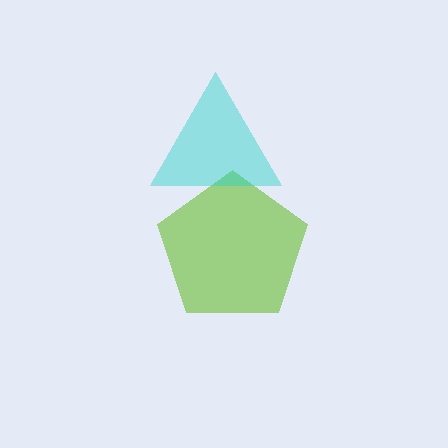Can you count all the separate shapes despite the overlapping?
Yes, there are 2 separate shapes.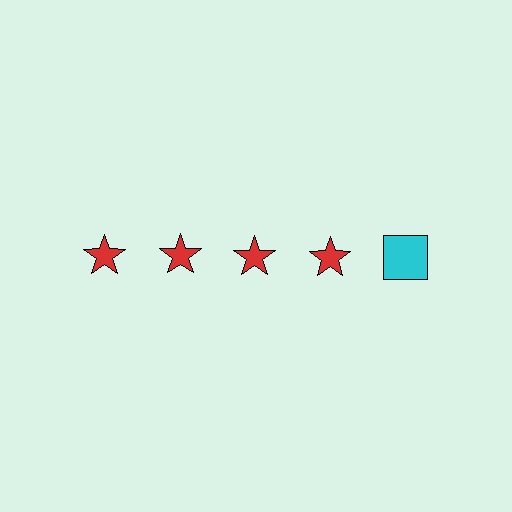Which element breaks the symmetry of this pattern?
The cyan square in the top row, rightmost column breaks the symmetry. All other shapes are red stars.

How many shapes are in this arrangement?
There are 5 shapes arranged in a grid pattern.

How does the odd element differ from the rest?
It differs in both color (cyan instead of red) and shape (square instead of star).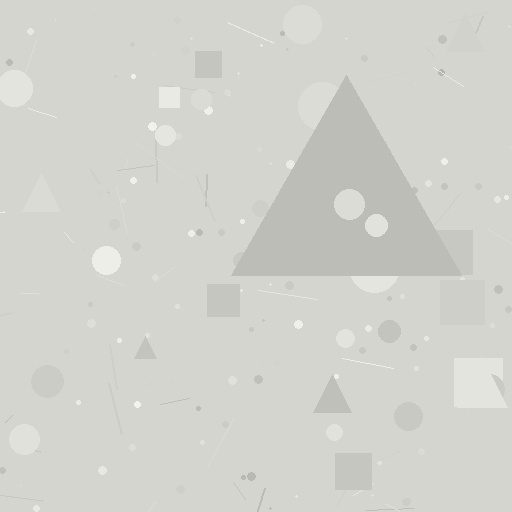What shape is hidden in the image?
A triangle is hidden in the image.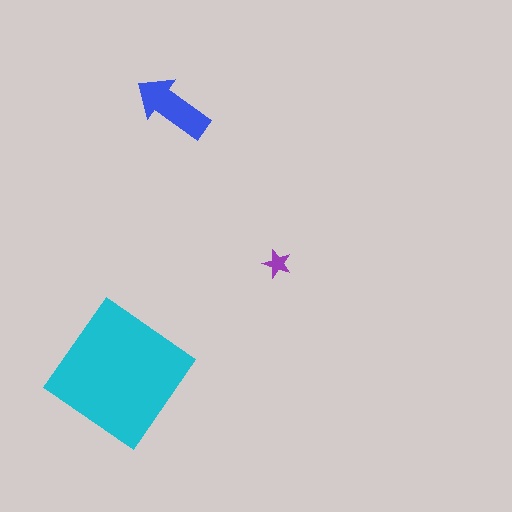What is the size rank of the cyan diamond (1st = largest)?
1st.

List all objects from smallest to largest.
The purple star, the blue arrow, the cyan diamond.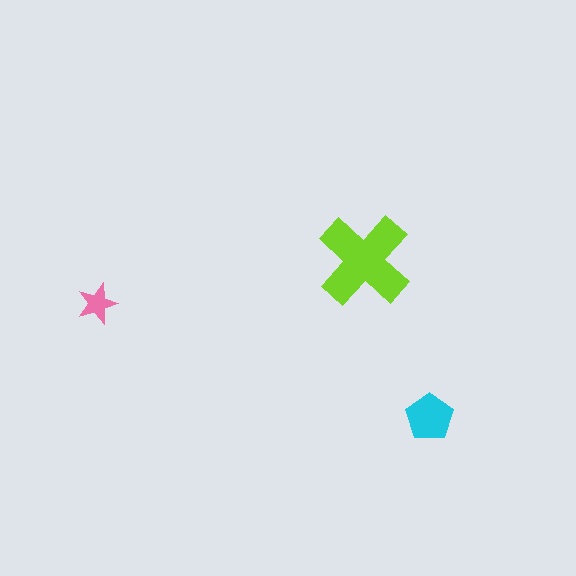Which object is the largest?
The lime cross.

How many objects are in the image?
There are 3 objects in the image.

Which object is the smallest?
The pink star.